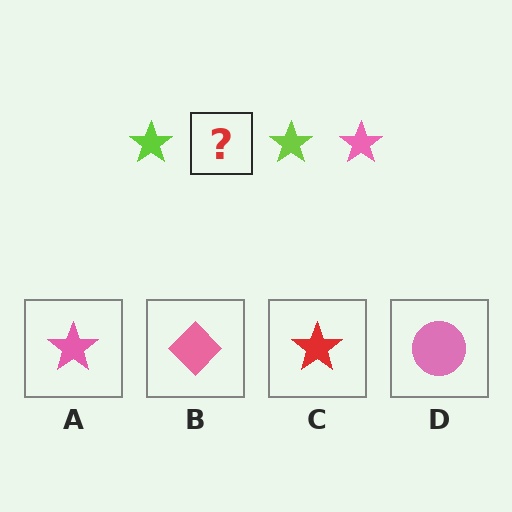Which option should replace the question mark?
Option A.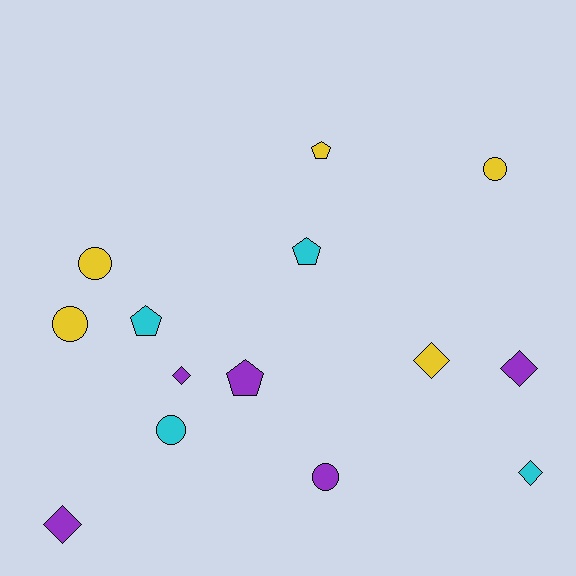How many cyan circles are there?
There is 1 cyan circle.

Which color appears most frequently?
Purple, with 5 objects.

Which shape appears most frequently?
Circle, with 5 objects.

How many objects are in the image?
There are 14 objects.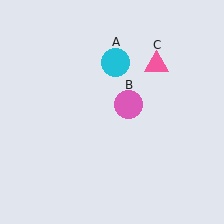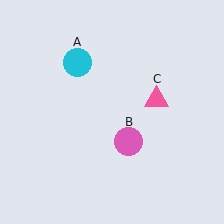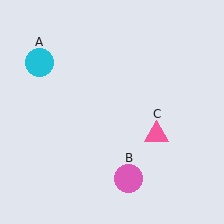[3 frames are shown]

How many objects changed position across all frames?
3 objects changed position: cyan circle (object A), pink circle (object B), pink triangle (object C).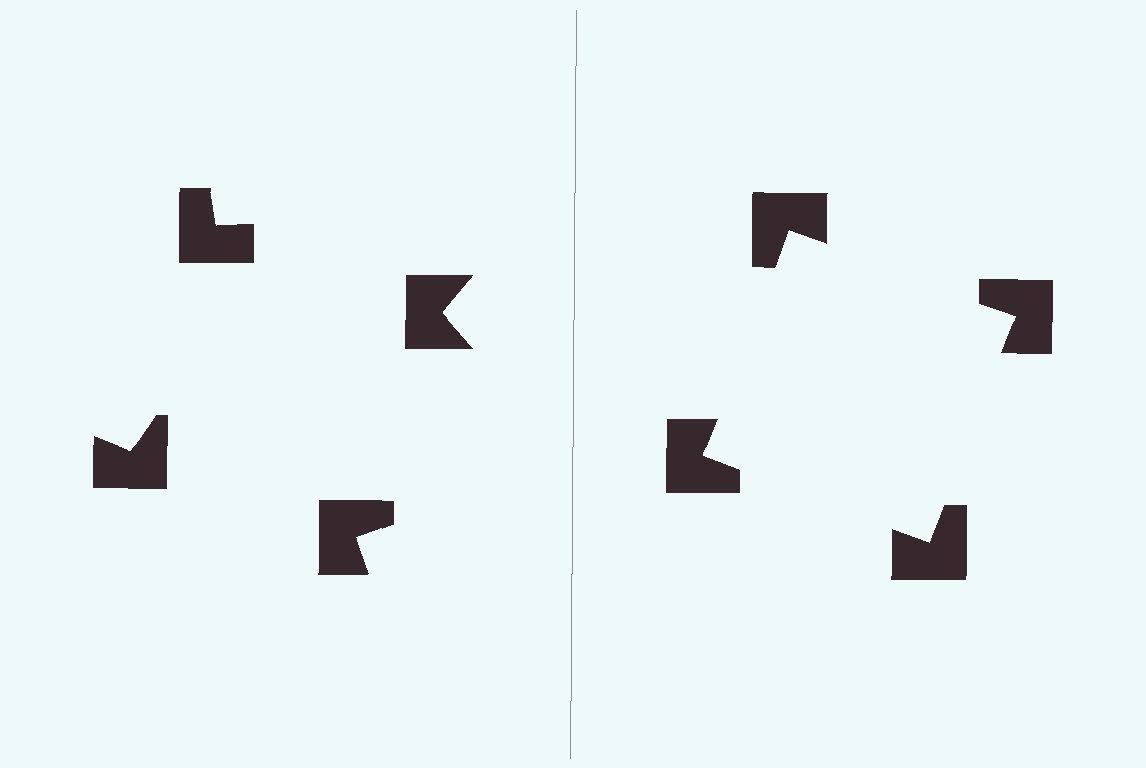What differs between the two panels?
The notched squares are positioned identically on both sides; only the wedge orientations differ. On the right they align to a square; on the left they are misaligned.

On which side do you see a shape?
An illusory square appears on the right side. On the left side the wedge cuts are rotated, so no coherent shape forms.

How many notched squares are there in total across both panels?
8 — 4 on each side.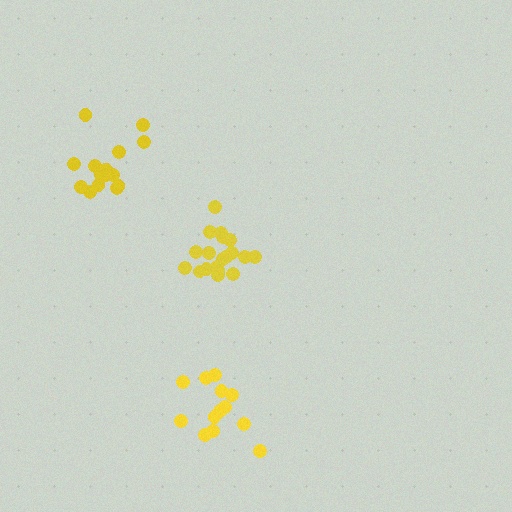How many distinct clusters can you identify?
There are 3 distinct clusters.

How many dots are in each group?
Group 1: 13 dots, Group 2: 19 dots, Group 3: 15 dots (47 total).